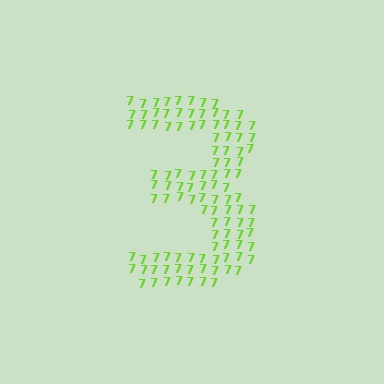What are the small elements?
The small elements are digit 7's.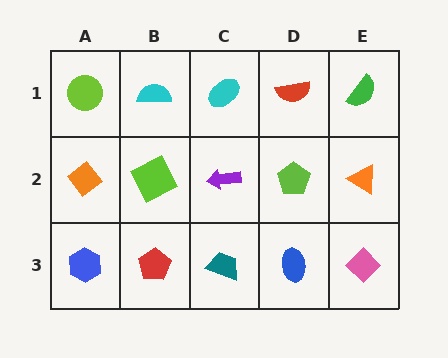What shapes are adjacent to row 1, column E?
An orange triangle (row 2, column E), a red semicircle (row 1, column D).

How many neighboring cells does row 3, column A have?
2.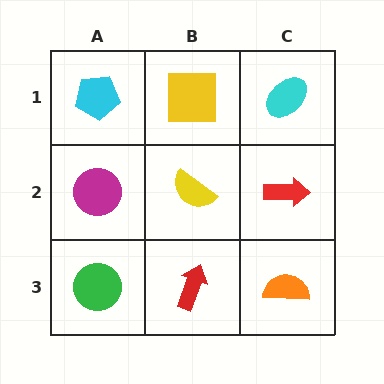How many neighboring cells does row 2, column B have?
4.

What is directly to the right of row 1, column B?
A cyan ellipse.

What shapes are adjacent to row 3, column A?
A magenta circle (row 2, column A), a red arrow (row 3, column B).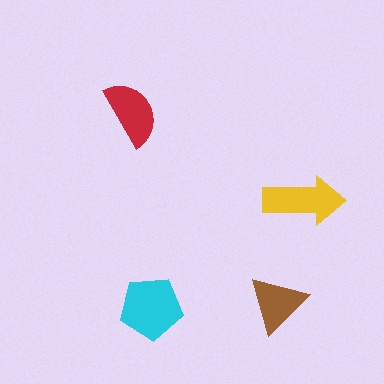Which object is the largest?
The cyan pentagon.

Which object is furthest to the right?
The yellow arrow is rightmost.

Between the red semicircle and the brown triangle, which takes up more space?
The red semicircle.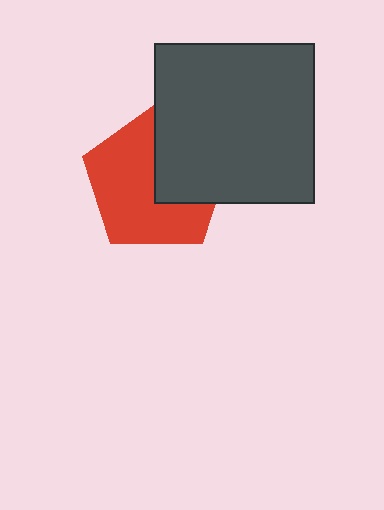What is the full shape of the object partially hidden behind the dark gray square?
The partially hidden object is a red pentagon.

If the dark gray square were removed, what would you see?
You would see the complete red pentagon.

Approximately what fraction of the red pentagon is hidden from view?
Roughly 37% of the red pentagon is hidden behind the dark gray square.